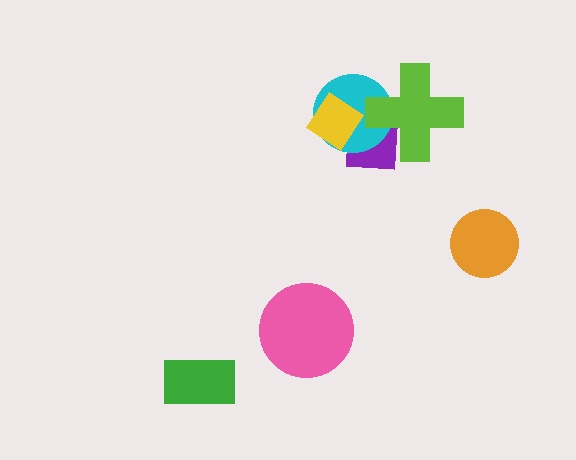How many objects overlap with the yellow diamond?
2 objects overlap with the yellow diamond.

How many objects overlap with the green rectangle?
0 objects overlap with the green rectangle.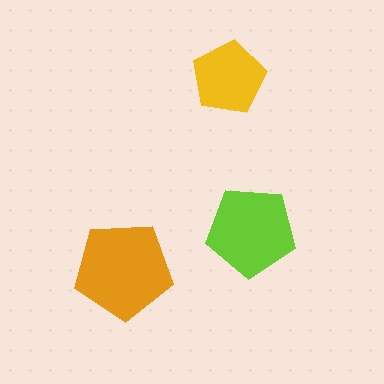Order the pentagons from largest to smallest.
the orange one, the lime one, the yellow one.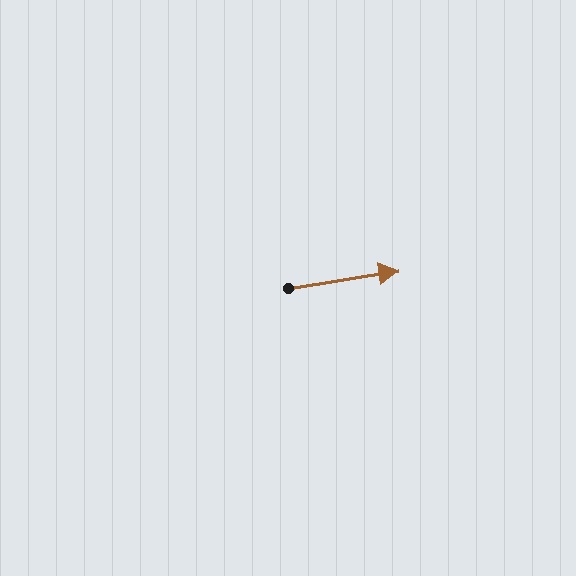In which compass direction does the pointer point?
East.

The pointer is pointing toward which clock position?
Roughly 3 o'clock.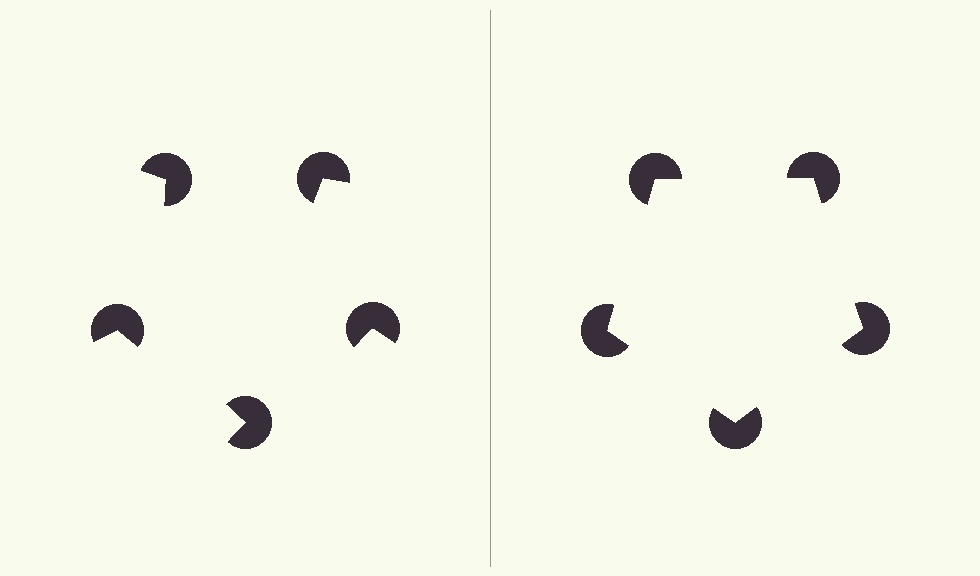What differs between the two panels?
The pac-man discs are positioned identically on both sides; only the wedge orientations differ. On the right they align to a pentagon; on the left they are misaligned.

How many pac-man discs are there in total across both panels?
10 — 5 on each side.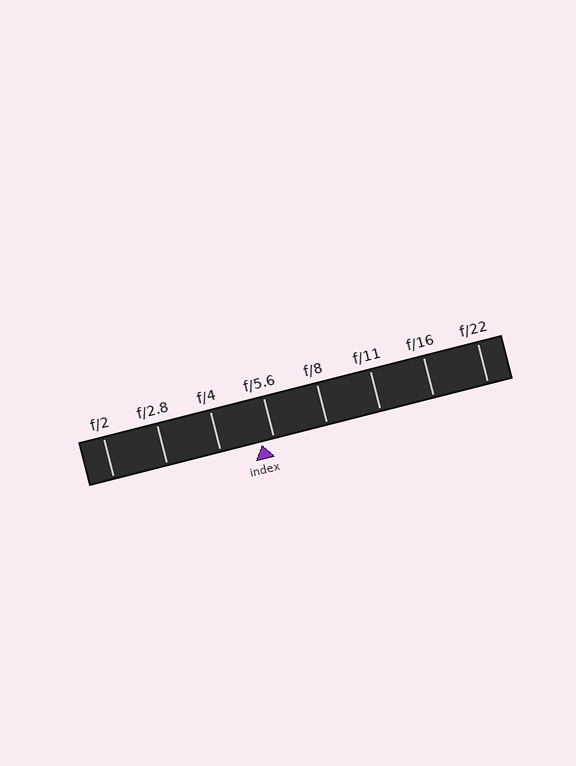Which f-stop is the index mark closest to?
The index mark is closest to f/5.6.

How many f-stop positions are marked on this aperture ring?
There are 8 f-stop positions marked.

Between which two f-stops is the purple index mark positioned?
The index mark is between f/4 and f/5.6.